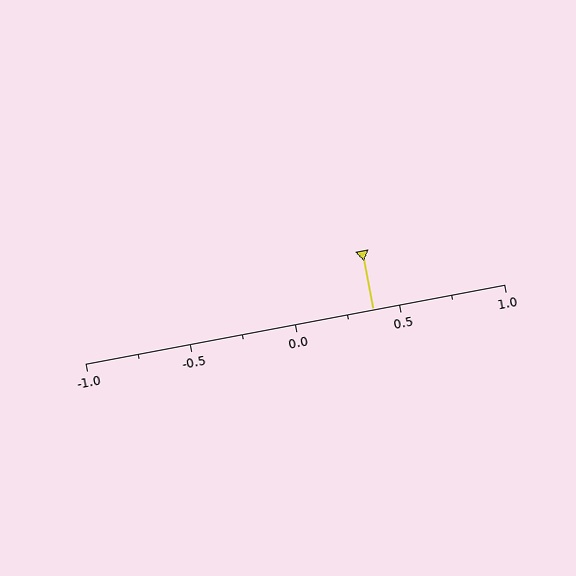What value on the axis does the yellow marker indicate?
The marker indicates approximately 0.38.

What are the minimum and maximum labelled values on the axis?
The axis runs from -1.0 to 1.0.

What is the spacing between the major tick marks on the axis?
The major ticks are spaced 0.5 apart.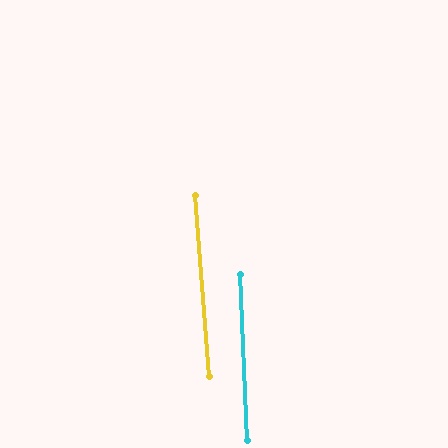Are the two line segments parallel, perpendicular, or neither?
Parallel — their directions differ by only 1.4°.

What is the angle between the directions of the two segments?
Approximately 1 degree.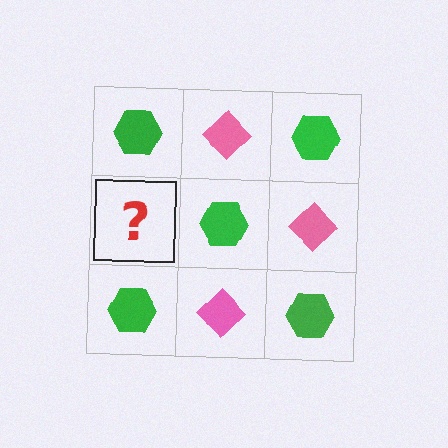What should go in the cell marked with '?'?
The missing cell should contain a pink diamond.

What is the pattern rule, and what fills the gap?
The rule is that it alternates green hexagon and pink diamond in a checkerboard pattern. The gap should be filled with a pink diamond.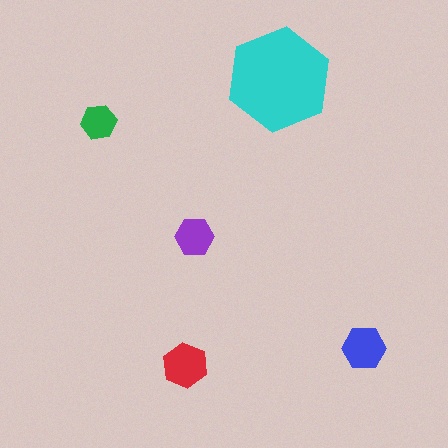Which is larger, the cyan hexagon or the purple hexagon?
The cyan one.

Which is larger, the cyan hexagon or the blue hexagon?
The cyan one.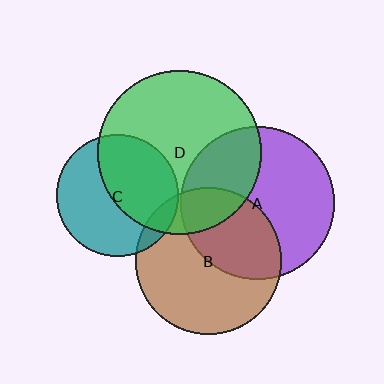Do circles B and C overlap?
Yes.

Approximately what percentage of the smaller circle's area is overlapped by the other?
Approximately 10%.